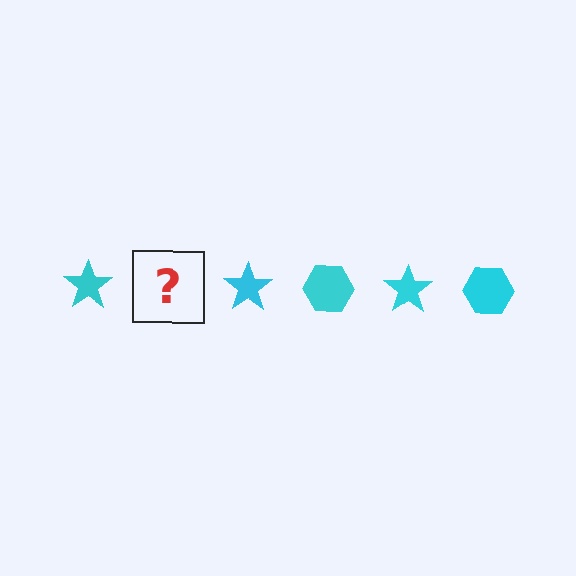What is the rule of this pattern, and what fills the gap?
The rule is that the pattern cycles through star, hexagon shapes in cyan. The gap should be filled with a cyan hexagon.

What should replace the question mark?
The question mark should be replaced with a cyan hexagon.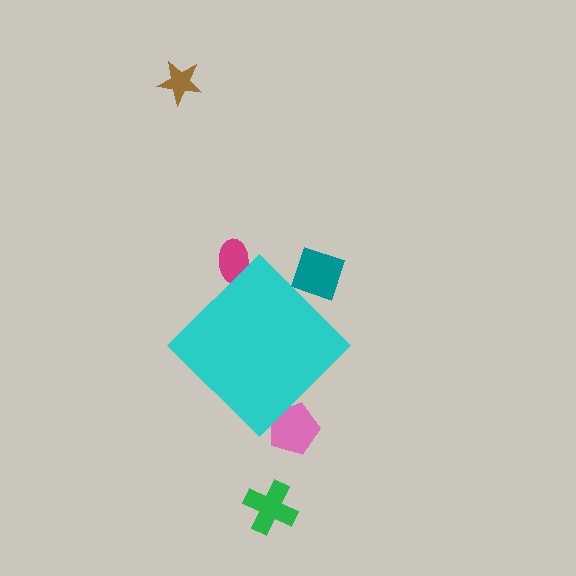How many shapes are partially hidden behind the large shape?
3 shapes are partially hidden.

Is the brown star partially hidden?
No, the brown star is fully visible.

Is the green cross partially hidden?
No, the green cross is fully visible.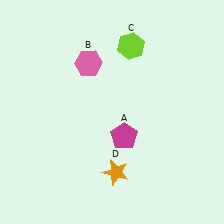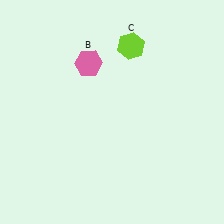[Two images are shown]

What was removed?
The magenta pentagon (A), the orange star (D) were removed in Image 2.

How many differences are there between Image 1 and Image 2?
There are 2 differences between the two images.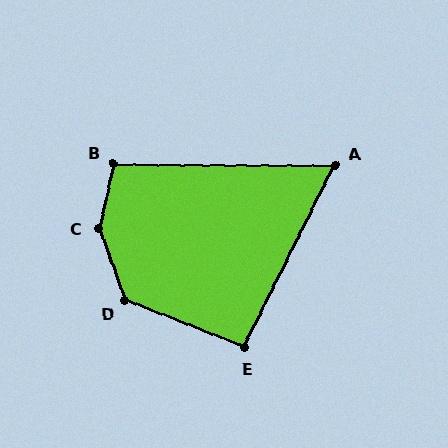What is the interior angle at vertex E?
Approximately 95 degrees (approximately right).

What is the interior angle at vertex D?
Approximately 131 degrees (obtuse).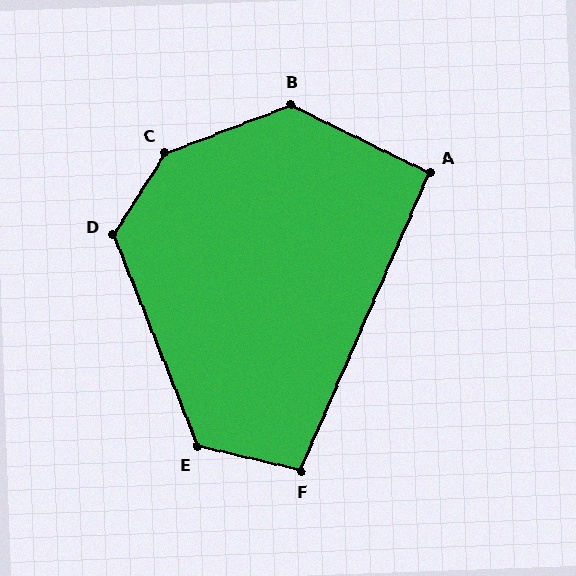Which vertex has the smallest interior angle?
A, at approximately 93 degrees.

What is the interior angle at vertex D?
Approximately 126 degrees (obtuse).